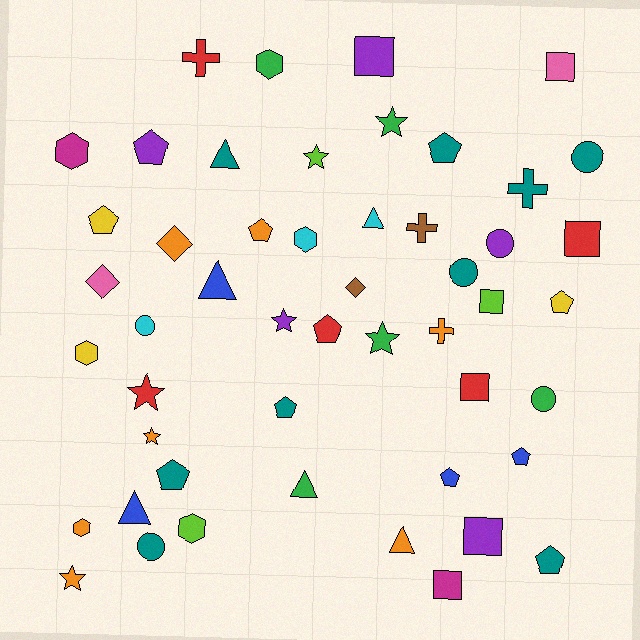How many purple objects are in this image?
There are 5 purple objects.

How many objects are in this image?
There are 50 objects.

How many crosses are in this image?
There are 4 crosses.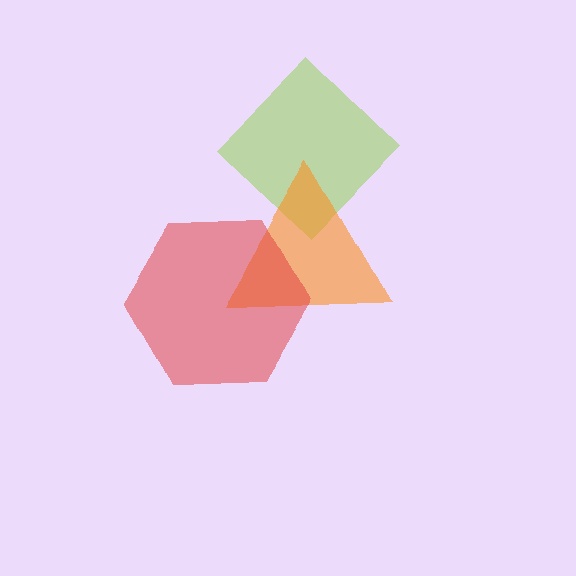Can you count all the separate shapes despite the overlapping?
Yes, there are 3 separate shapes.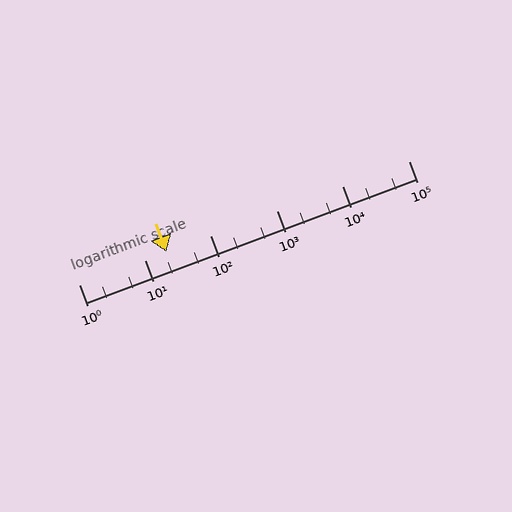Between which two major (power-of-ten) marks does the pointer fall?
The pointer is between 10 and 100.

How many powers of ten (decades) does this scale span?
The scale spans 5 decades, from 1 to 100000.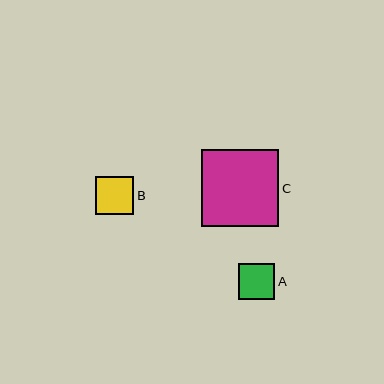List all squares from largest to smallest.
From largest to smallest: C, B, A.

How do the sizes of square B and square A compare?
Square B and square A are approximately the same size.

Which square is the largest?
Square C is the largest with a size of approximately 78 pixels.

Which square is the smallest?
Square A is the smallest with a size of approximately 36 pixels.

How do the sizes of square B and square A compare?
Square B and square A are approximately the same size.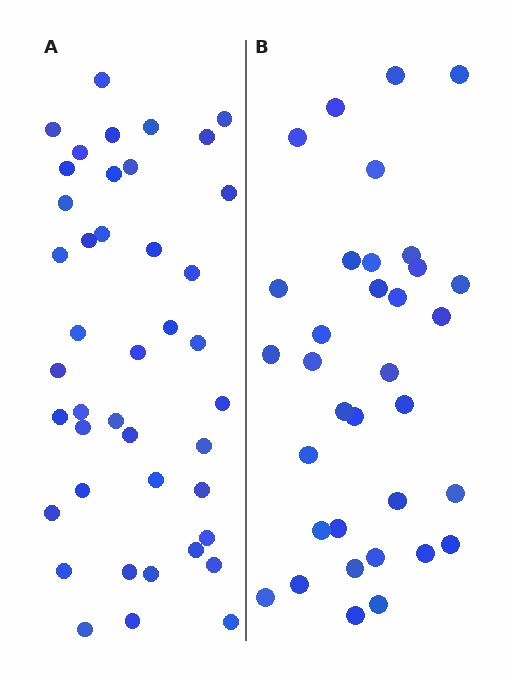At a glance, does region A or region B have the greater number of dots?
Region A (the left region) has more dots.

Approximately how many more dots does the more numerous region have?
Region A has roughly 8 or so more dots than region B.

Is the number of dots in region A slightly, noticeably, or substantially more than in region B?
Region A has only slightly more — the two regions are fairly close. The ratio is roughly 1.2 to 1.